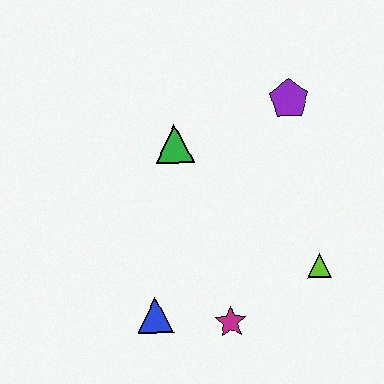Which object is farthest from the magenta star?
The purple pentagon is farthest from the magenta star.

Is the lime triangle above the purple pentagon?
No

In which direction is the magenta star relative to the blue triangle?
The magenta star is to the right of the blue triangle.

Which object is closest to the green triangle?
The purple pentagon is closest to the green triangle.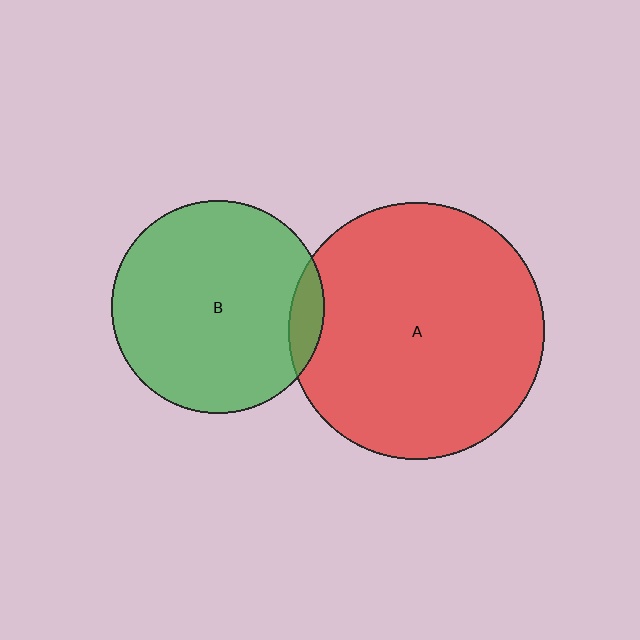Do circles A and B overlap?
Yes.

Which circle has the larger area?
Circle A (red).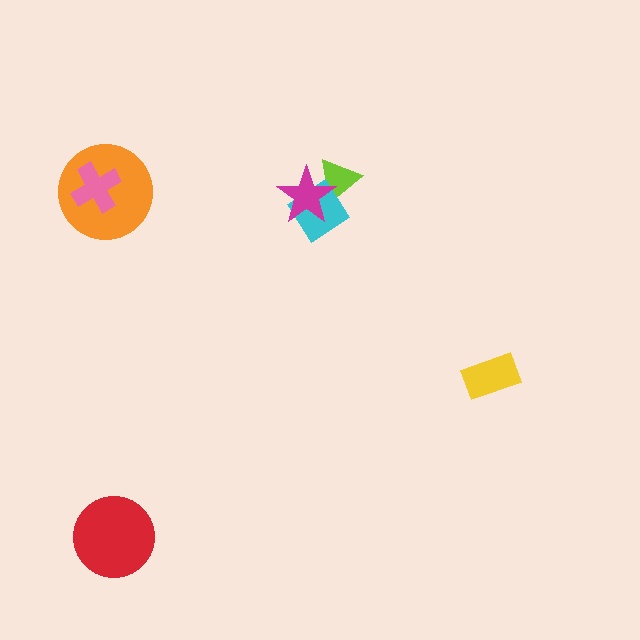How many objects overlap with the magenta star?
2 objects overlap with the magenta star.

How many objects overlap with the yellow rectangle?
0 objects overlap with the yellow rectangle.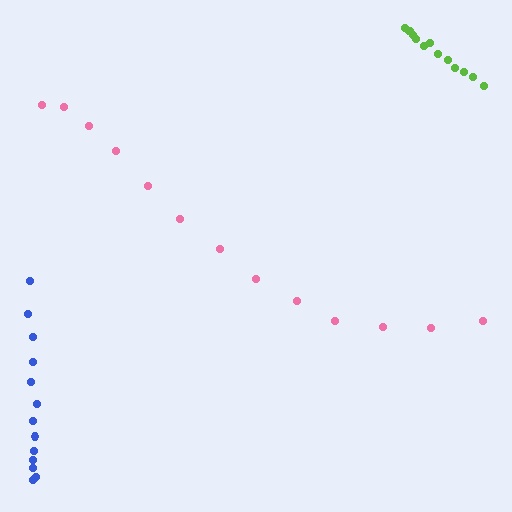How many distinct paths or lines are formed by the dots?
There are 3 distinct paths.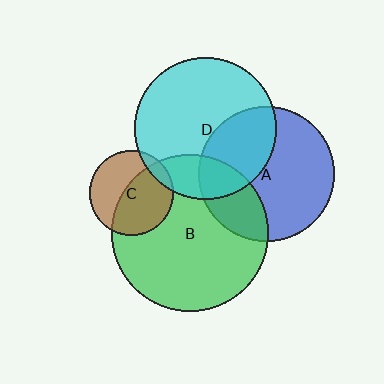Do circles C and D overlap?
Yes.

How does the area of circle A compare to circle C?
Approximately 2.6 times.